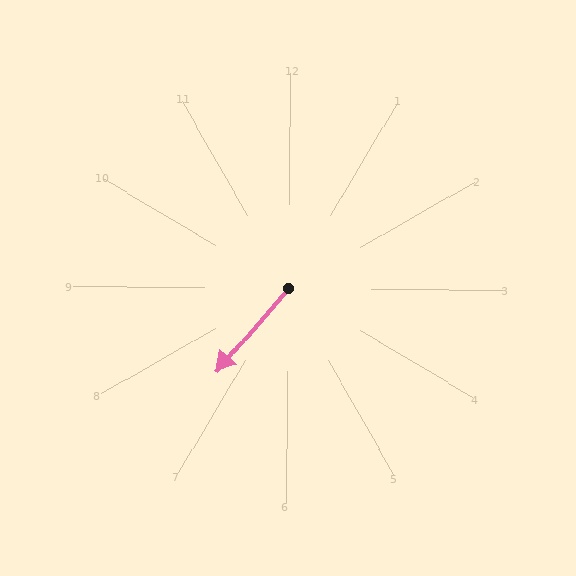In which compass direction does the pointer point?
Southwest.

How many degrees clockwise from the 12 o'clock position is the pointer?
Approximately 220 degrees.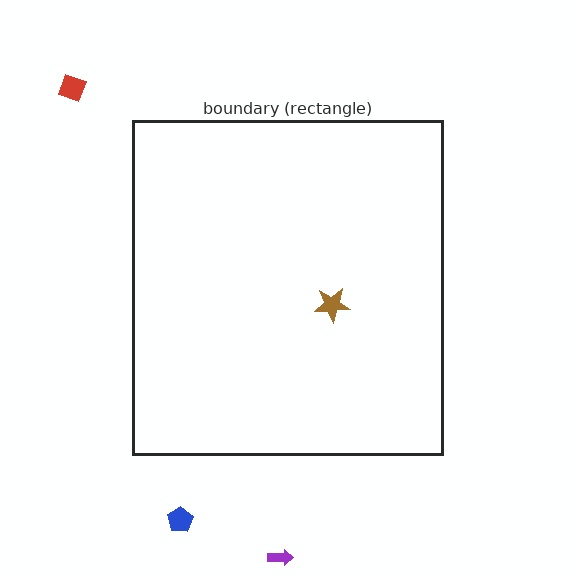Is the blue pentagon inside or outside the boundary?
Outside.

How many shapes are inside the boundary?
1 inside, 3 outside.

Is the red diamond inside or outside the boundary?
Outside.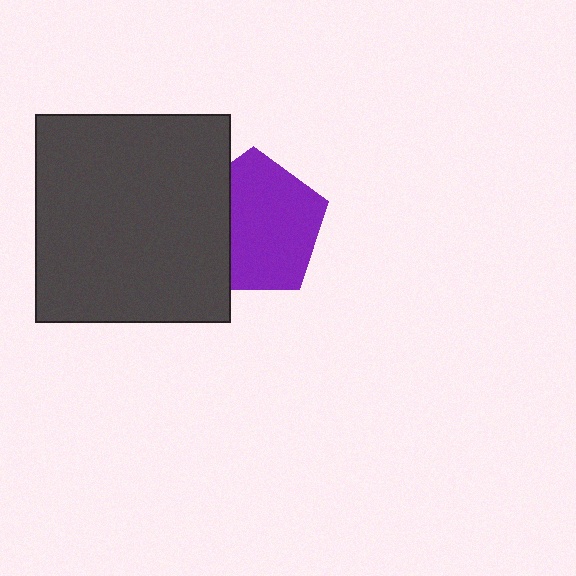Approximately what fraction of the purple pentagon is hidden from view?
Roughly 31% of the purple pentagon is hidden behind the dark gray rectangle.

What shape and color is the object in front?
The object in front is a dark gray rectangle.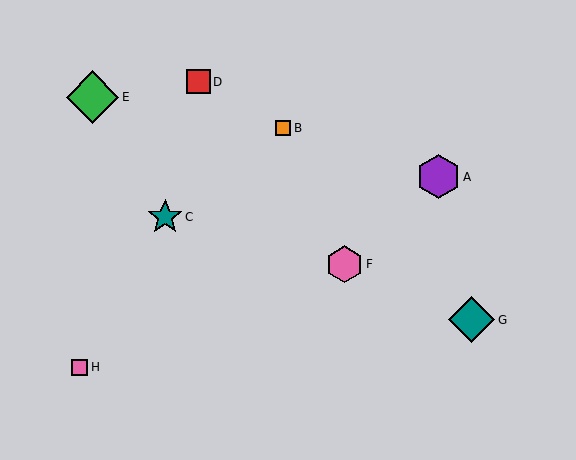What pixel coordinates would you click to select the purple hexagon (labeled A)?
Click at (438, 177) to select the purple hexagon A.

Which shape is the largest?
The green diamond (labeled E) is the largest.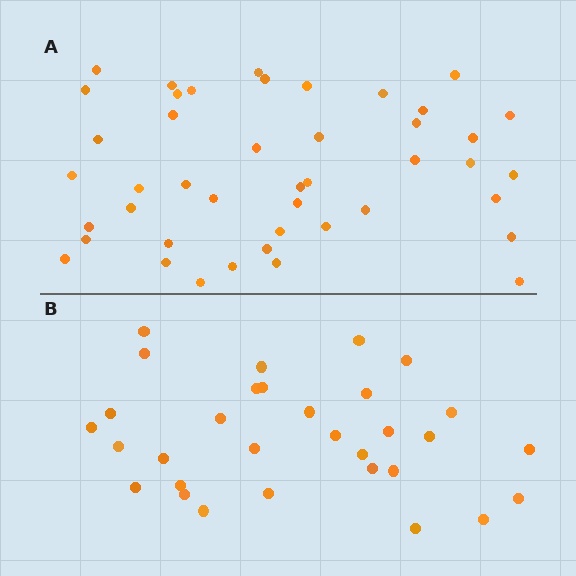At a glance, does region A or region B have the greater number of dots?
Region A (the top region) has more dots.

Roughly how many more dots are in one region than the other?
Region A has approximately 15 more dots than region B.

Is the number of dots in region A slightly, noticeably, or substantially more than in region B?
Region A has noticeably more, but not dramatically so. The ratio is roughly 1.4 to 1.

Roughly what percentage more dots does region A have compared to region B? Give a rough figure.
About 40% more.